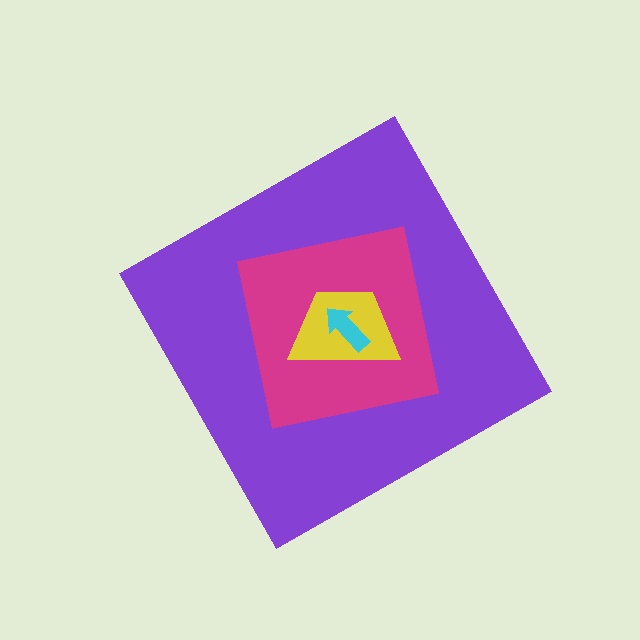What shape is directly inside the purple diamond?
The magenta square.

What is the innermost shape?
The cyan arrow.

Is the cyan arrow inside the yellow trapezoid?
Yes.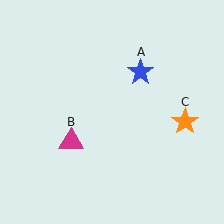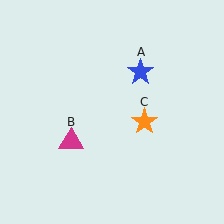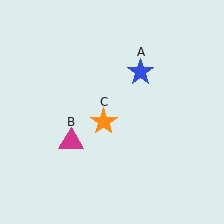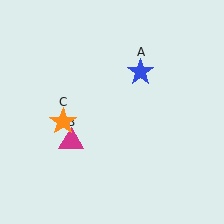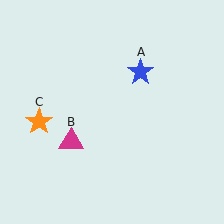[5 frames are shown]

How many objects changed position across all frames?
1 object changed position: orange star (object C).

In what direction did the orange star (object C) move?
The orange star (object C) moved left.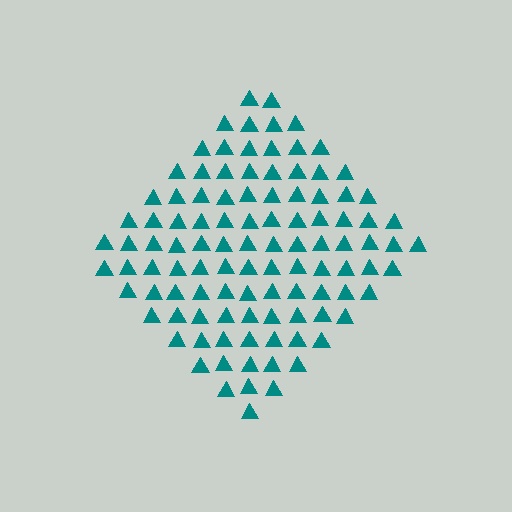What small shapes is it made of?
It is made of small triangles.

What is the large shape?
The large shape is a diamond.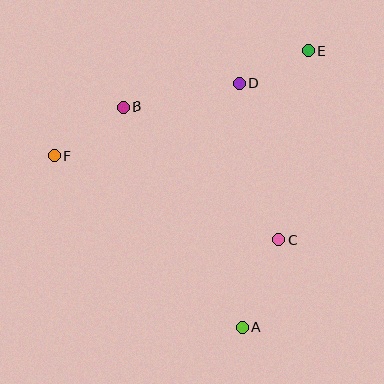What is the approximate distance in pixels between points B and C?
The distance between B and C is approximately 205 pixels.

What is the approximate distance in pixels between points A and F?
The distance between A and F is approximately 255 pixels.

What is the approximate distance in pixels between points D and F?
The distance between D and F is approximately 199 pixels.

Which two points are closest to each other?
Points D and E are closest to each other.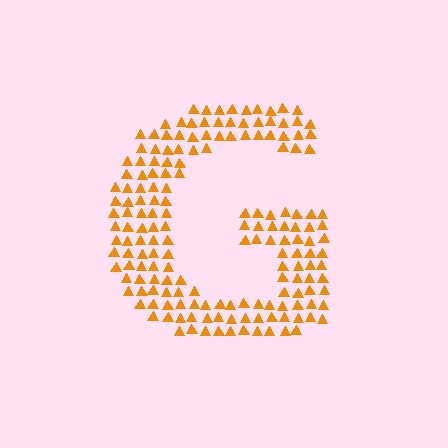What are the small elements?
The small elements are triangles.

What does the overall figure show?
The overall figure shows the letter G.